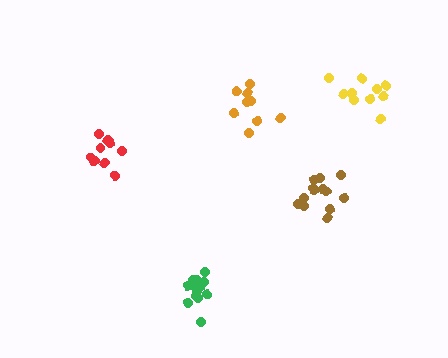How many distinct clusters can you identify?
There are 5 distinct clusters.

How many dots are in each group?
Group 1: 9 dots, Group 2: 13 dots, Group 3: 15 dots, Group 4: 10 dots, Group 5: 10 dots (57 total).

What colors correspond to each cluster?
The clusters are colored: orange, brown, green, yellow, red.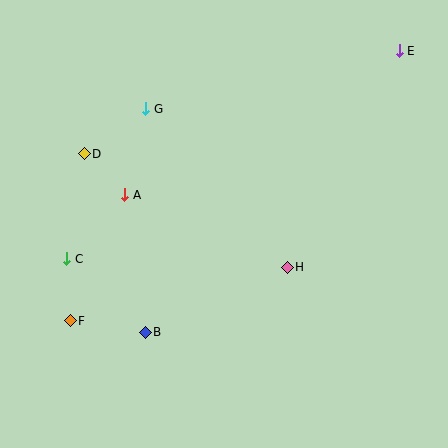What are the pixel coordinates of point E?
Point E is at (399, 51).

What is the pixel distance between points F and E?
The distance between F and E is 426 pixels.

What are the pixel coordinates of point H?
Point H is at (287, 267).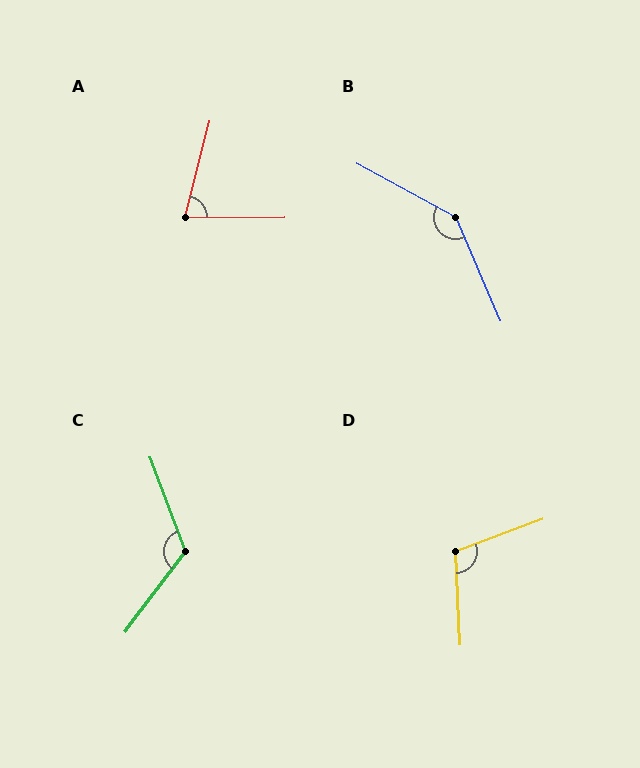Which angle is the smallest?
A, at approximately 76 degrees.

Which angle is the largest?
B, at approximately 142 degrees.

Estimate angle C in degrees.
Approximately 123 degrees.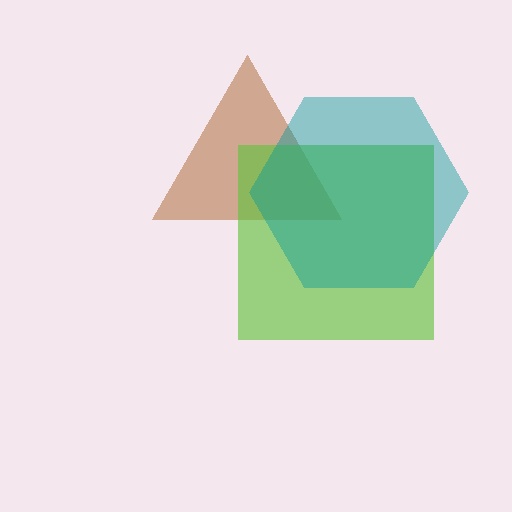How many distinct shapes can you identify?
There are 3 distinct shapes: a brown triangle, a lime square, a teal hexagon.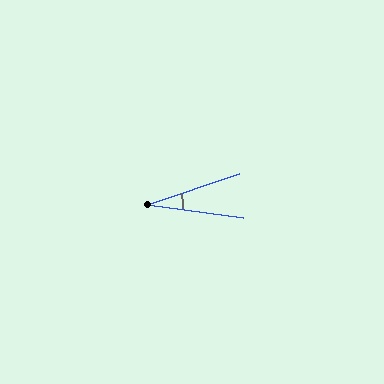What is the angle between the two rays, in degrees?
Approximately 26 degrees.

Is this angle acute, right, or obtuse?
It is acute.